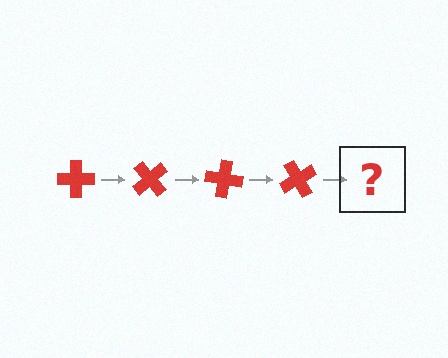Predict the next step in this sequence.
The next step is a red cross rotated 200 degrees.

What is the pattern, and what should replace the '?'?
The pattern is that the cross rotates 50 degrees each step. The '?' should be a red cross rotated 200 degrees.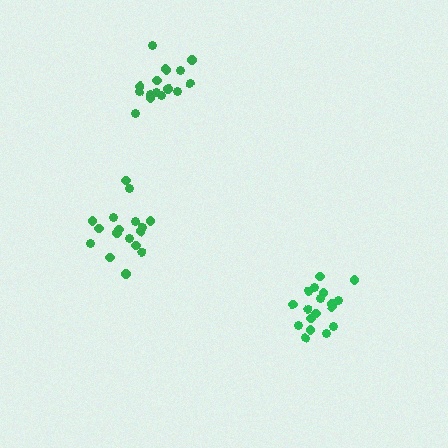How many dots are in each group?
Group 1: 17 dots, Group 2: 18 dots, Group 3: 16 dots (51 total).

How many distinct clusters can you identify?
There are 3 distinct clusters.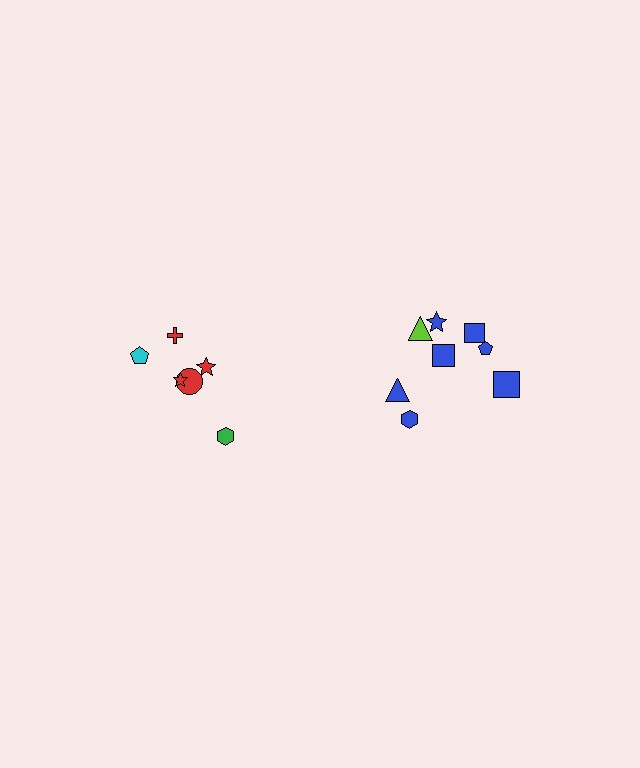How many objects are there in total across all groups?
There are 14 objects.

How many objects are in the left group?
There are 6 objects.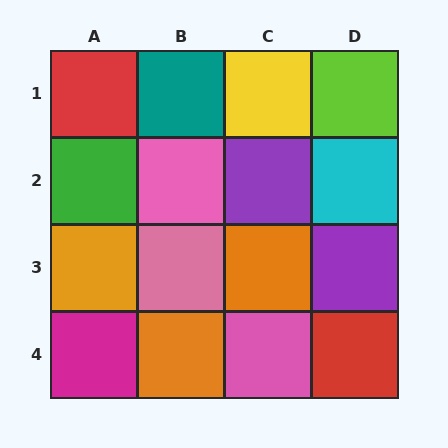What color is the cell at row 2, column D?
Cyan.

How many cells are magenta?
1 cell is magenta.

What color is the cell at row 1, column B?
Teal.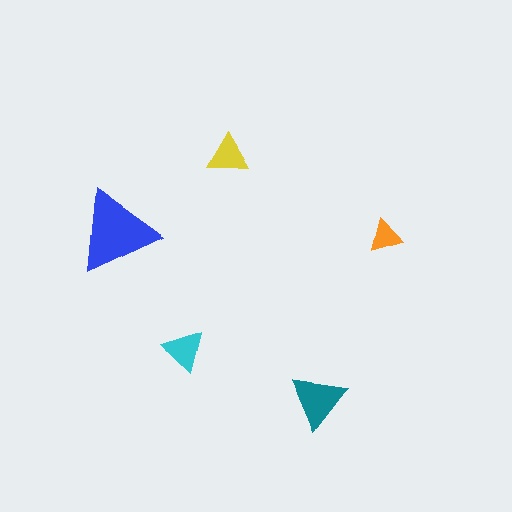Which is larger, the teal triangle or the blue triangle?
The blue one.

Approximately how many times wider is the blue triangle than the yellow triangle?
About 2 times wider.